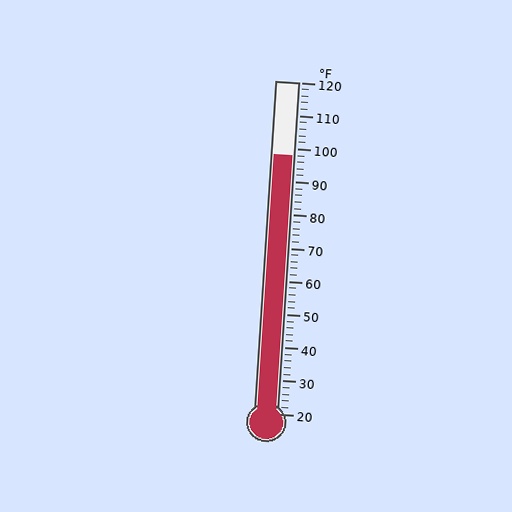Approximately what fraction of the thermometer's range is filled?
The thermometer is filled to approximately 80% of its range.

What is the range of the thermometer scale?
The thermometer scale ranges from 20°F to 120°F.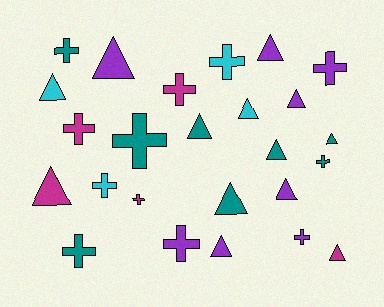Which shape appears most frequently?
Triangle, with 13 objects.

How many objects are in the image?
There are 25 objects.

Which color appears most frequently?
Purple, with 8 objects.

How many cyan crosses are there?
There are 2 cyan crosses.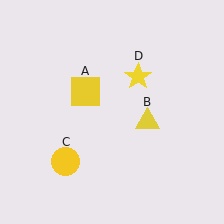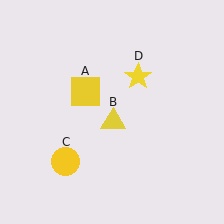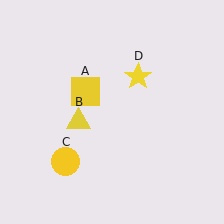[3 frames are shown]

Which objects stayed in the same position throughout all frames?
Yellow square (object A) and yellow circle (object C) and yellow star (object D) remained stationary.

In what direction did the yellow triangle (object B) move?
The yellow triangle (object B) moved left.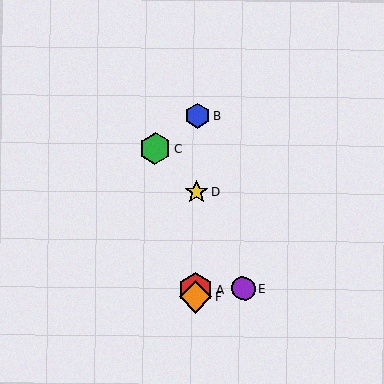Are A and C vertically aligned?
No, A is at x≈196 and C is at x≈155.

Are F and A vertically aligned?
Yes, both are at x≈196.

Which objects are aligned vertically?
Objects A, B, D, F are aligned vertically.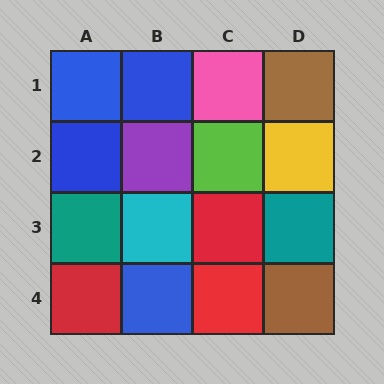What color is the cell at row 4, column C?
Red.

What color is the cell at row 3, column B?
Cyan.